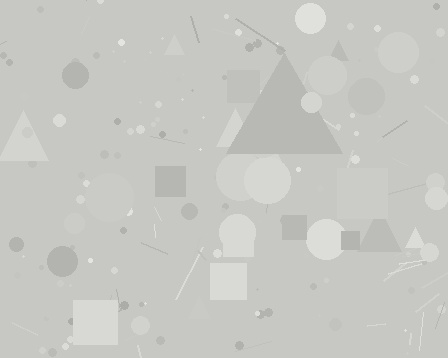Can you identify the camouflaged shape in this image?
The camouflaged shape is a triangle.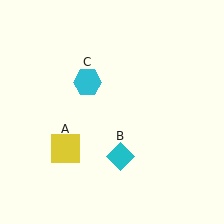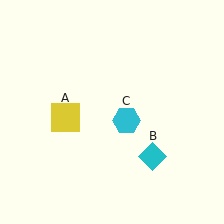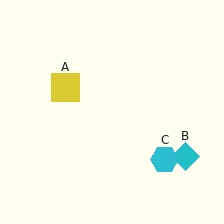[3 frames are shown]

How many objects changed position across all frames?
3 objects changed position: yellow square (object A), cyan diamond (object B), cyan hexagon (object C).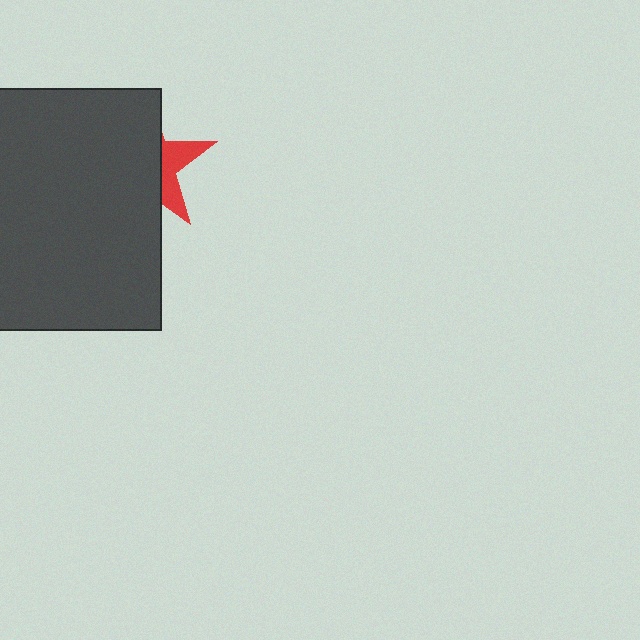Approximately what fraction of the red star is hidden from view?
Roughly 69% of the red star is hidden behind the dark gray rectangle.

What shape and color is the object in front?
The object in front is a dark gray rectangle.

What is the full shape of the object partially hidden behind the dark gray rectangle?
The partially hidden object is a red star.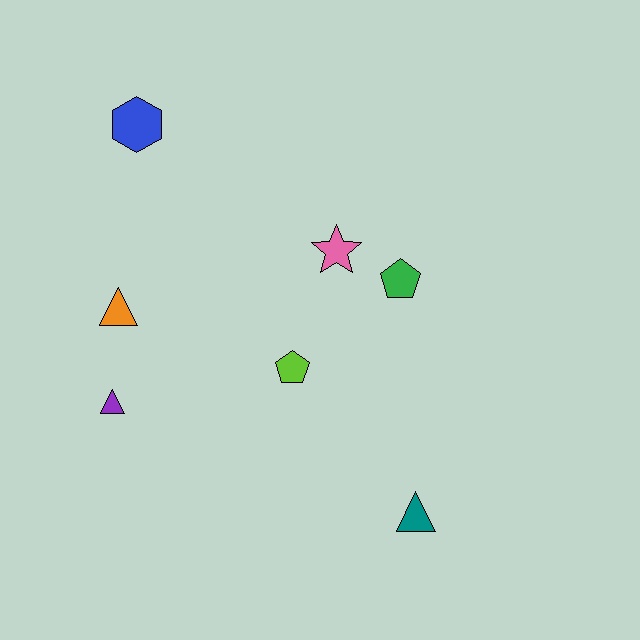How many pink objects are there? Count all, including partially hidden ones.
There is 1 pink object.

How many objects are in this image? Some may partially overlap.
There are 7 objects.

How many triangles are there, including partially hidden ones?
There are 3 triangles.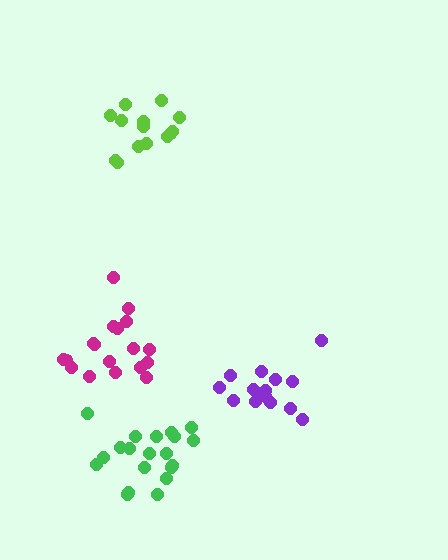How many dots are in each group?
Group 1: 18 dots, Group 2: 20 dots, Group 3: 14 dots, Group 4: 15 dots (67 total).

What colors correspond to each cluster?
The clusters are colored: magenta, green, lime, purple.